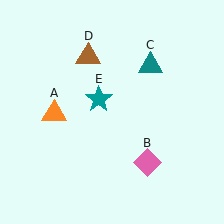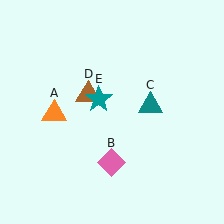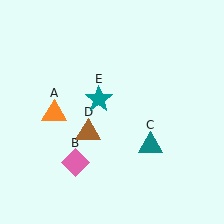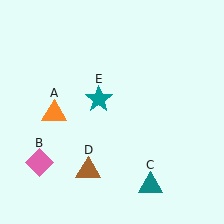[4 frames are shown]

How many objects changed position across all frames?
3 objects changed position: pink diamond (object B), teal triangle (object C), brown triangle (object D).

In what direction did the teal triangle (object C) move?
The teal triangle (object C) moved down.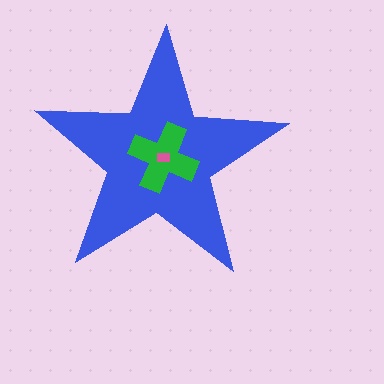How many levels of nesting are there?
3.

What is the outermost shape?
The blue star.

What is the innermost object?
The pink rectangle.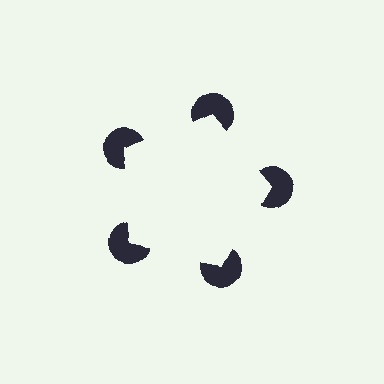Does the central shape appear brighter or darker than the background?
It typically appears slightly brighter than the background, even though no actual brightness change is drawn.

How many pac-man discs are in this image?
There are 5 — one at each vertex of the illusory pentagon.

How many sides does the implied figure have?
5 sides.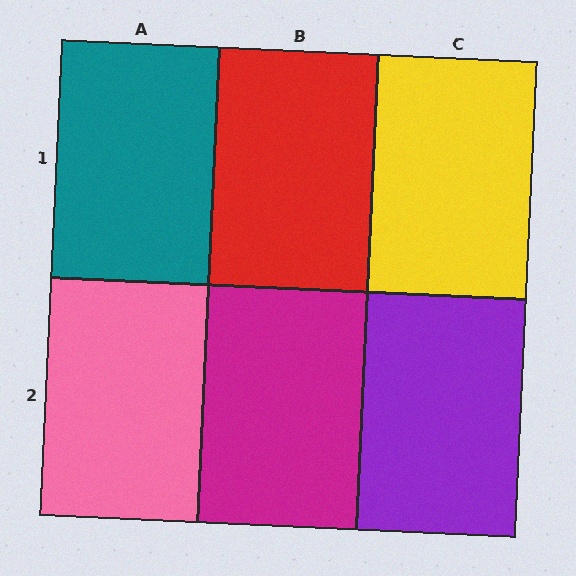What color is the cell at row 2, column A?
Pink.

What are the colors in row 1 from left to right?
Teal, red, yellow.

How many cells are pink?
1 cell is pink.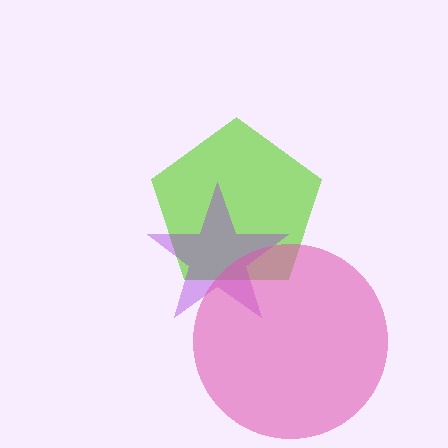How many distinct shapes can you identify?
There are 3 distinct shapes: a lime pentagon, a purple star, a pink circle.